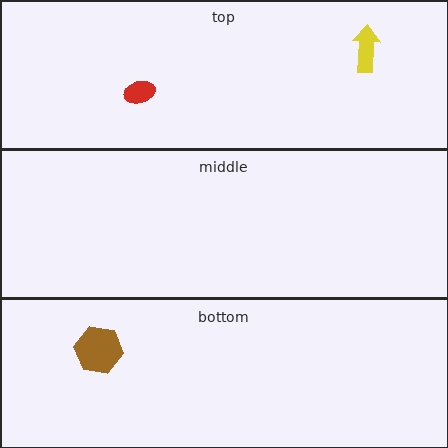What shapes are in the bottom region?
The brown hexagon.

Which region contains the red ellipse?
The top region.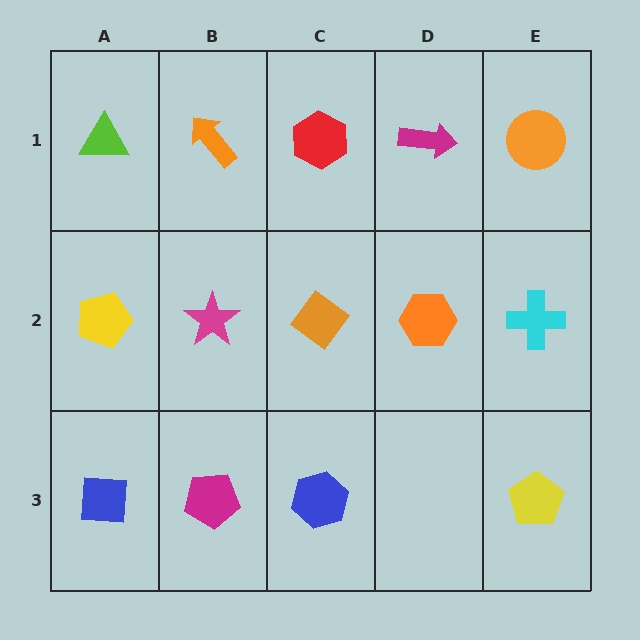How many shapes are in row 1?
5 shapes.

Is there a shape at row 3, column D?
No, that cell is empty.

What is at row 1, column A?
A lime triangle.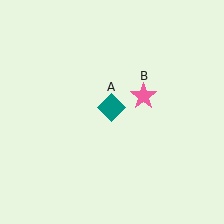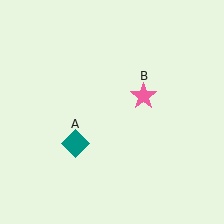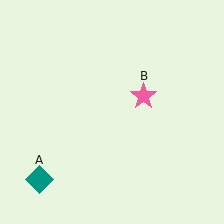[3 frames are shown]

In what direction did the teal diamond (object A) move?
The teal diamond (object A) moved down and to the left.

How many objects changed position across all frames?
1 object changed position: teal diamond (object A).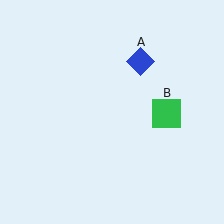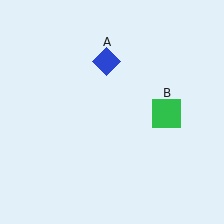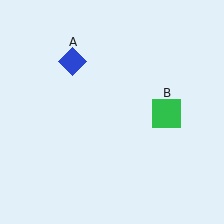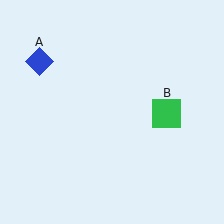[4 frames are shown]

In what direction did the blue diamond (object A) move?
The blue diamond (object A) moved left.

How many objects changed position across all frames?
1 object changed position: blue diamond (object A).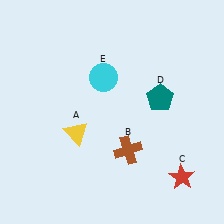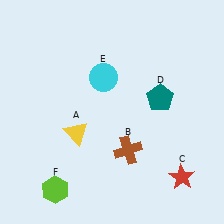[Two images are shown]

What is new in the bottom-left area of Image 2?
A lime hexagon (F) was added in the bottom-left area of Image 2.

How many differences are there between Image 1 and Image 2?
There is 1 difference between the two images.